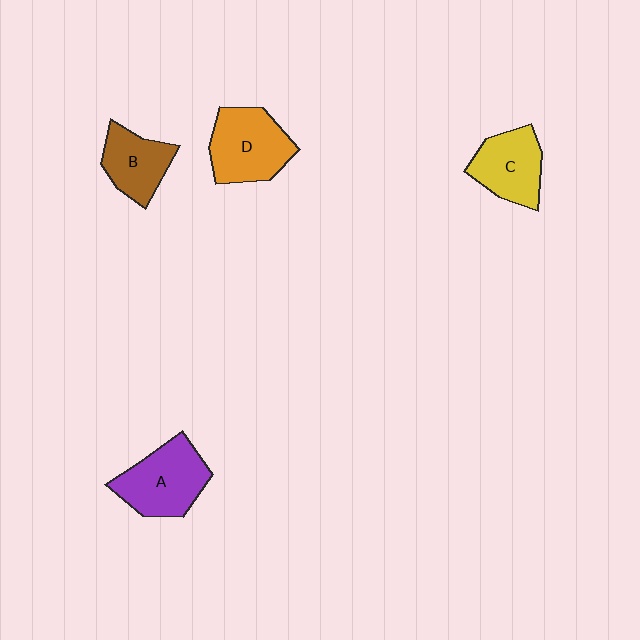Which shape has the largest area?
Shape A (purple).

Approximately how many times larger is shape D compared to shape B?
Approximately 1.3 times.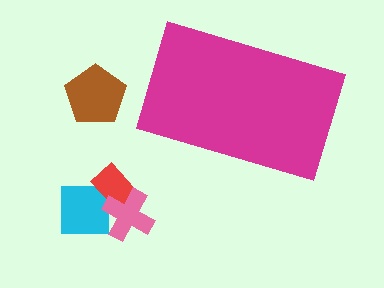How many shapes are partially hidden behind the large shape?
0 shapes are partially hidden.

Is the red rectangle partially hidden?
No, the red rectangle is fully visible.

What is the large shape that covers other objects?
A magenta rectangle.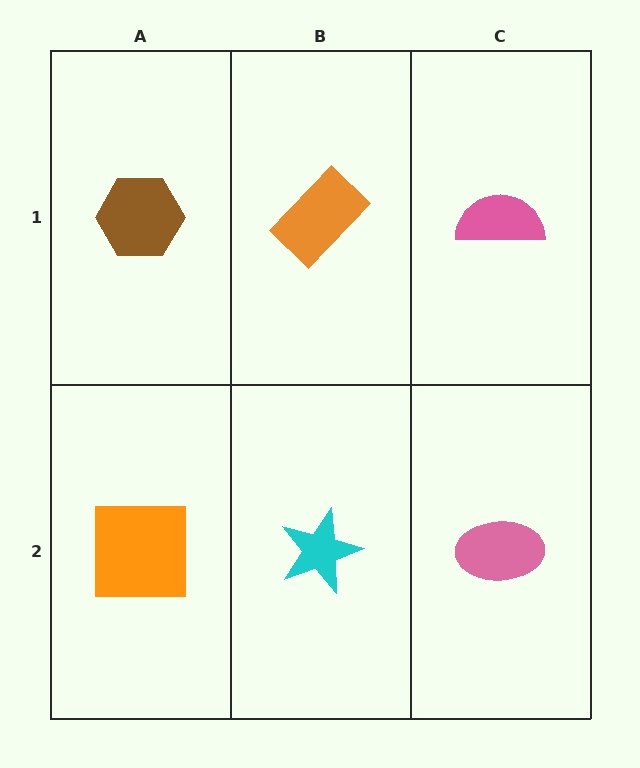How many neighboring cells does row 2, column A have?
2.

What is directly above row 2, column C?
A pink semicircle.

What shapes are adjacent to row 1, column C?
A pink ellipse (row 2, column C), an orange rectangle (row 1, column B).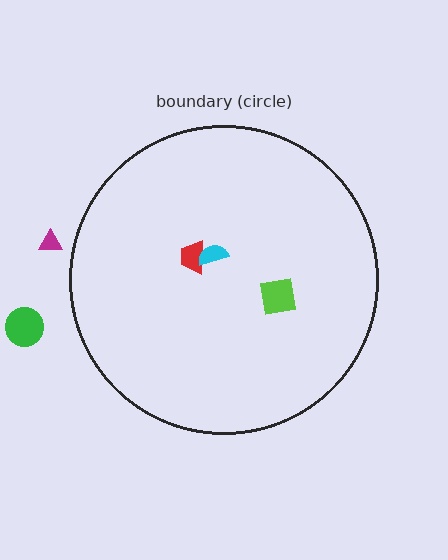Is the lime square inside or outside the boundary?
Inside.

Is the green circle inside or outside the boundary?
Outside.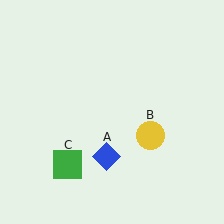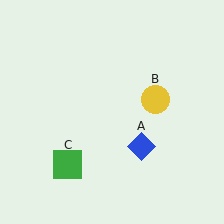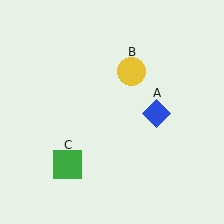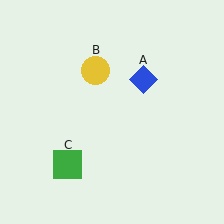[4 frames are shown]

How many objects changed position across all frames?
2 objects changed position: blue diamond (object A), yellow circle (object B).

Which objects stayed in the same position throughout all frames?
Green square (object C) remained stationary.